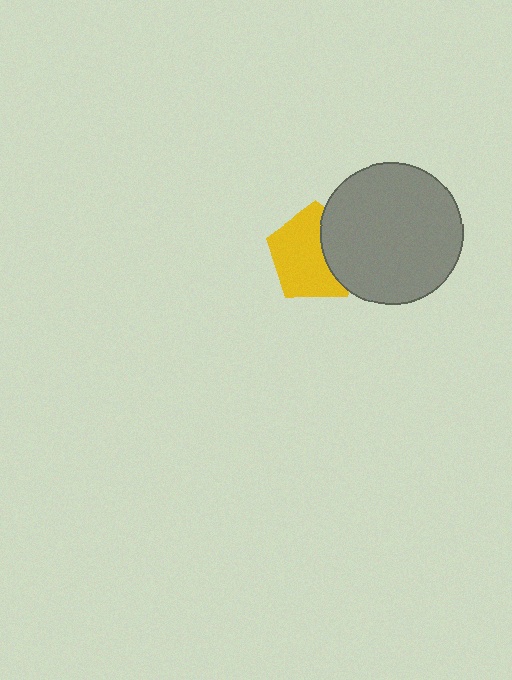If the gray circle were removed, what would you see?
You would see the complete yellow pentagon.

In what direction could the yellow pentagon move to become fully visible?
The yellow pentagon could move left. That would shift it out from behind the gray circle entirely.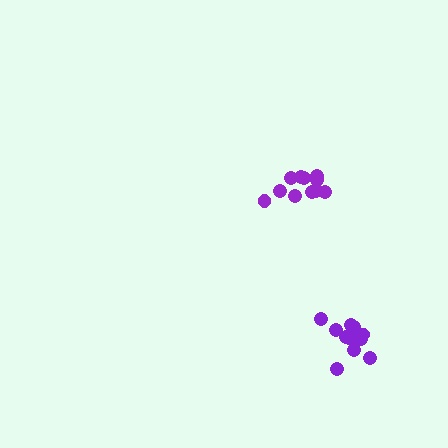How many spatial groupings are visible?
There are 2 spatial groupings.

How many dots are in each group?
Group 1: 11 dots, Group 2: 12 dots (23 total).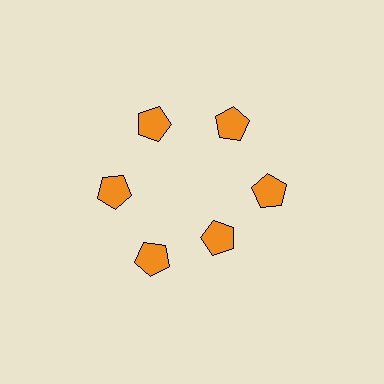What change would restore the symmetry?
The symmetry would be restored by moving it outward, back onto the ring so that all 6 pentagons sit at equal angles and equal distance from the center.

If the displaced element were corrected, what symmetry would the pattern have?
It would have 6-fold rotational symmetry — the pattern would map onto itself every 60 degrees.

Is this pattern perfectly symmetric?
No. The 6 orange pentagons are arranged in a ring, but one element near the 5 o'clock position is pulled inward toward the center, breaking the 6-fold rotational symmetry.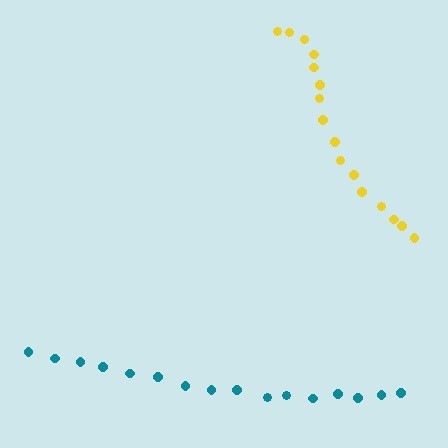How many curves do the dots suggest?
There are 2 distinct paths.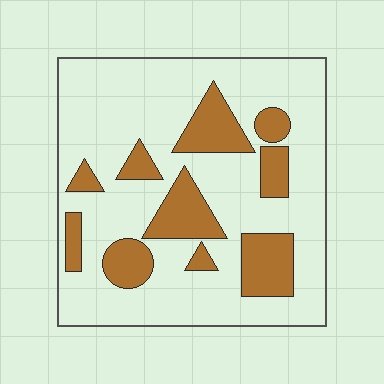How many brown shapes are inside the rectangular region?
10.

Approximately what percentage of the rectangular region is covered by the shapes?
Approximately 25%.